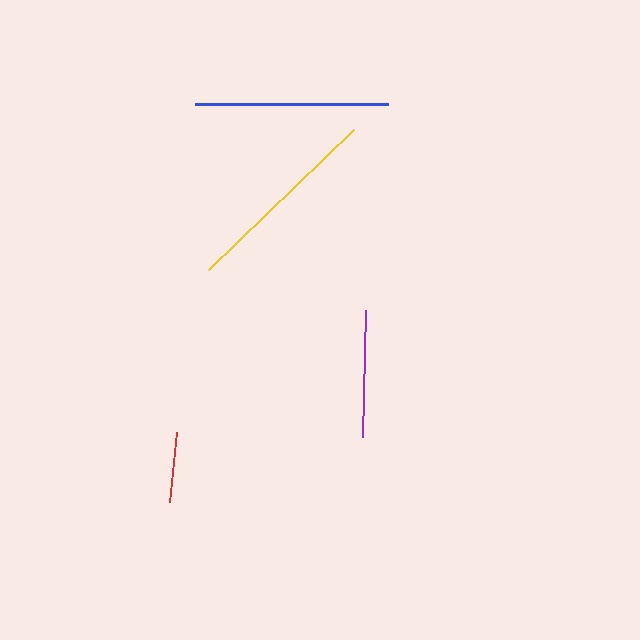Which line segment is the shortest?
The red line is the shortest at approximately 70 pixels.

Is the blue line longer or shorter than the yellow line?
The yellow line is longer than the blue line.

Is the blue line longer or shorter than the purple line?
The blue line is longer than the purple line.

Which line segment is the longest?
The yellow line is the longest at approximately 202 pixels.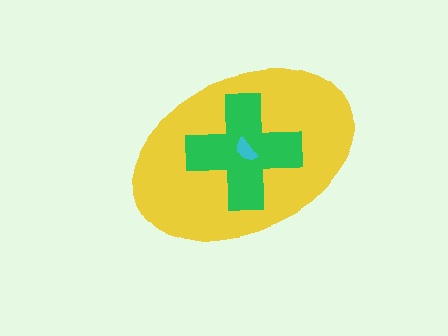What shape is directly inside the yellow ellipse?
The green cross.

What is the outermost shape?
The yellow ellipse.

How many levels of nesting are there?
3.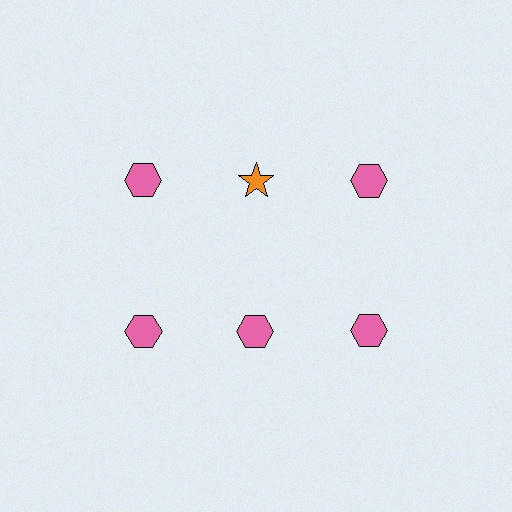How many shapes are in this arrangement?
There are 6 shapes arranged in a grid pattern.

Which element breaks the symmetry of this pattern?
The orange star in the top row, second from left column breaks the symmetry. All other shapes are pink hexagons.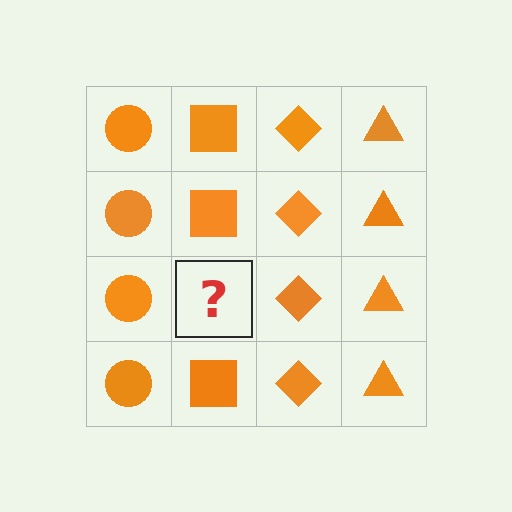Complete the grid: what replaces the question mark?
The question mark should be replaced with an orange square.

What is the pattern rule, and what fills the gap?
The rule is that each column has a consistent shape. The gap should be filled with an orange square.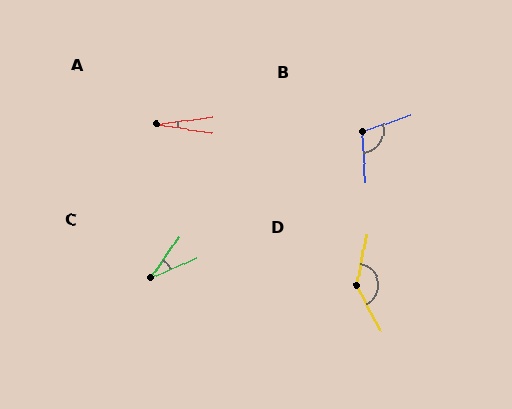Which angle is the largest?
D, at approximately 142 degrees.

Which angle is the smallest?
A, at approximately 17 degrees.